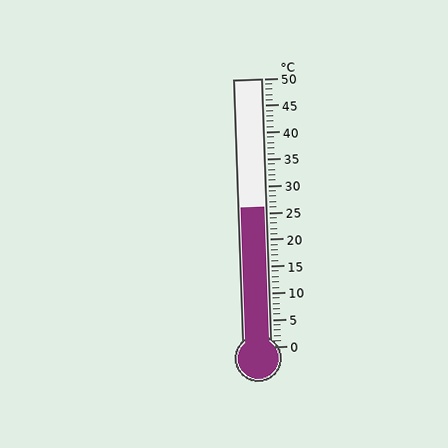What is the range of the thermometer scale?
The thermometer scale ranges from 0°C to 50°C.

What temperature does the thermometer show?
The thermometer shows approximately 26°C.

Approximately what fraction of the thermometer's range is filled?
The thermometer is filled to approximately 50% of its range.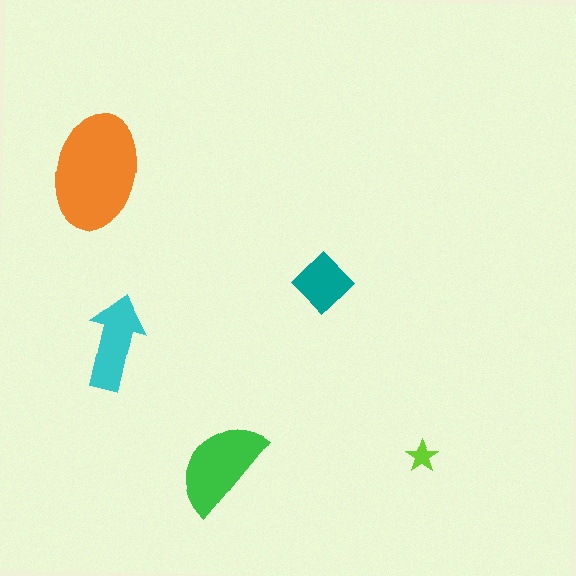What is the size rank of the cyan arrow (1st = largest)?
3rd.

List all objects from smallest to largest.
The lime star, the teal diamond, the cyan arrow, the green semicircle, the orange ellipse.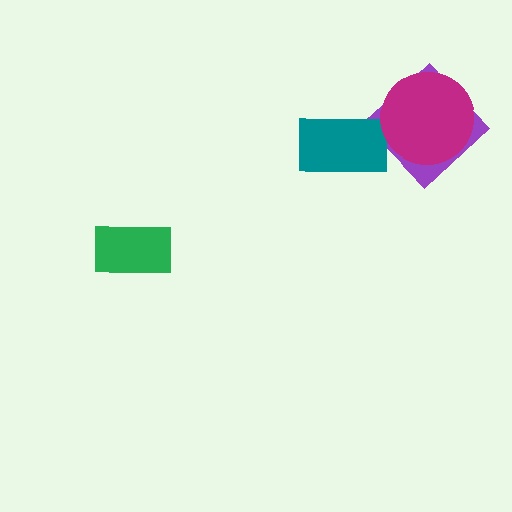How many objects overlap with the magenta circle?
1 object overlaps with the magenta circle.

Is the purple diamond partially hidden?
Yes, it is partially covered by another shape.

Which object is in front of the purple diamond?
The magenta circle is in front of the purple diamond.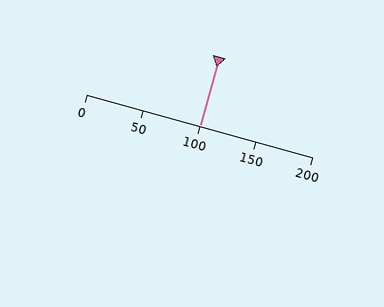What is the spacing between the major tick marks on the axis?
The major ticks are spaced 50 apart.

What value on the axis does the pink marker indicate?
The marker indicates approximately 100.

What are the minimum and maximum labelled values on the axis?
The axis runs from 0 to 200.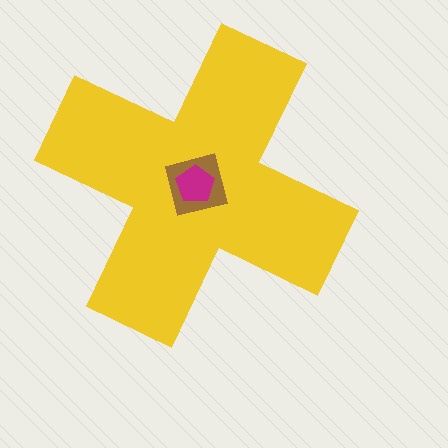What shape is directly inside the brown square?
The magenta pentagon.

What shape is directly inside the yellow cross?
The brown square.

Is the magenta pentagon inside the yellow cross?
Yes.